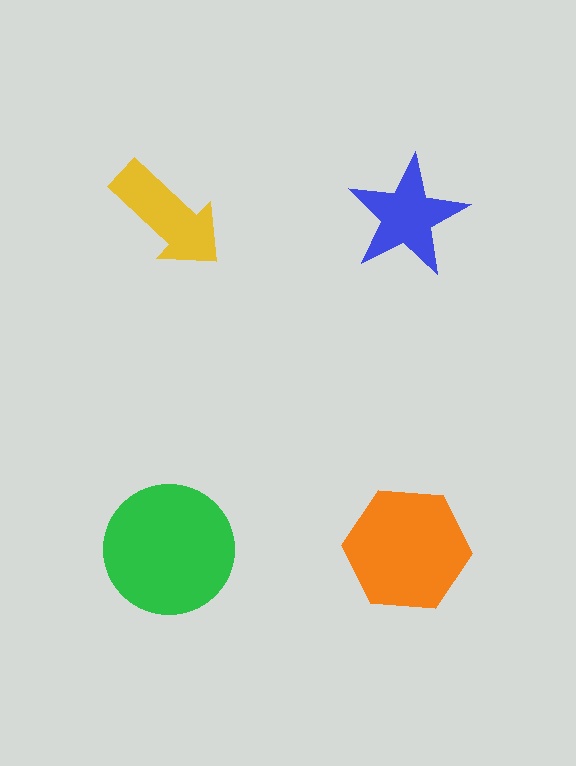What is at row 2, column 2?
An orange hexagon.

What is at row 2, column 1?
A green circle.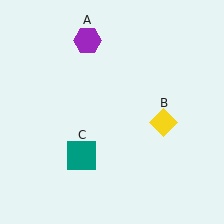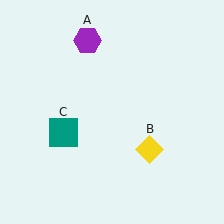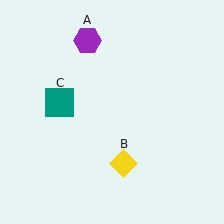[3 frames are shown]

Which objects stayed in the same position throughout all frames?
Purple hexagon (object A) remained stationary.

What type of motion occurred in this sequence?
The yellow diamond (object B), teal square (object C) rotated clockwise around the center of the scene.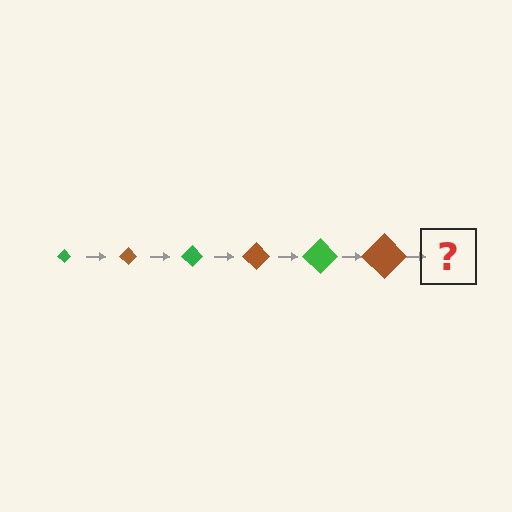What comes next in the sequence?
The next element should be a green diamond, larger than the previous one.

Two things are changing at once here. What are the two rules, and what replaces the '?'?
The two rules are that the diamond grows larger each step and the color cycles through green and brown. The '?' should be a green diamond, larger than the previous one.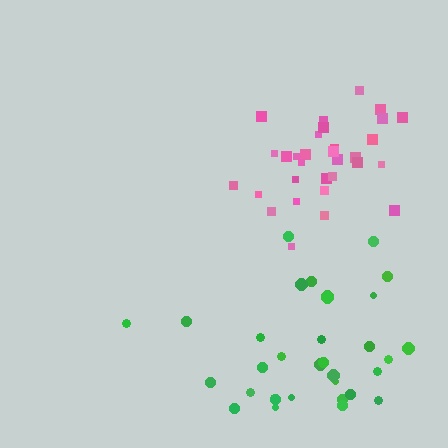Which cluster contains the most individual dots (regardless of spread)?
Green (33).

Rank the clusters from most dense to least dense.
pink, green.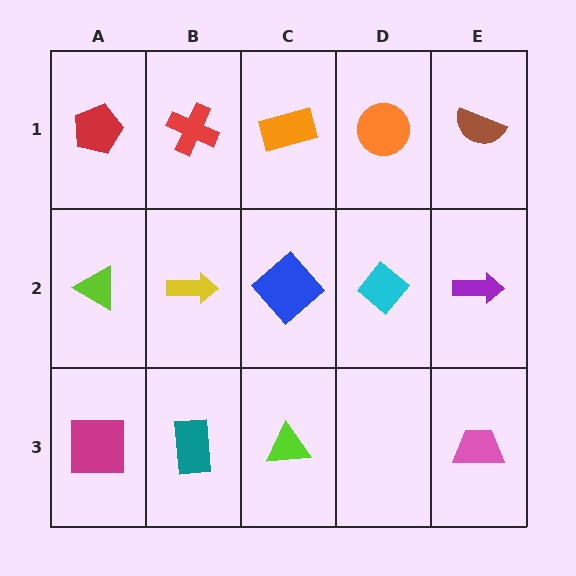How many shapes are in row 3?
4 shapes.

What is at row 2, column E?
A purple arrow.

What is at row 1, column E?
A brown semicircle.